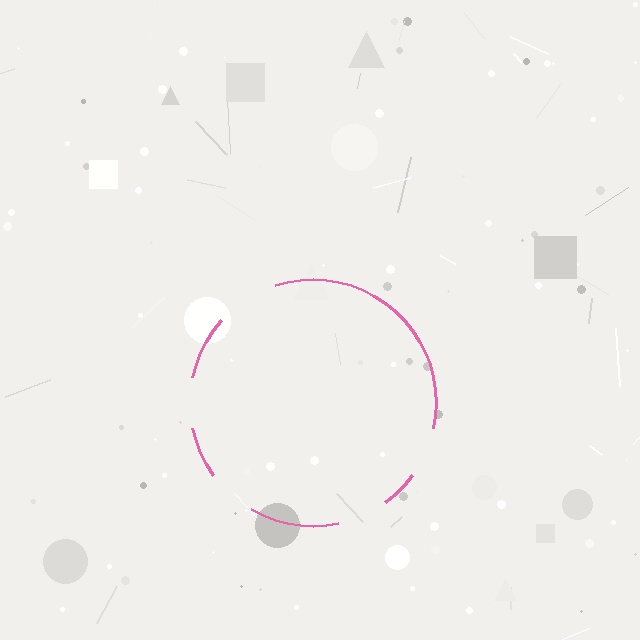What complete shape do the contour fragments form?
The contour fragments form a circle.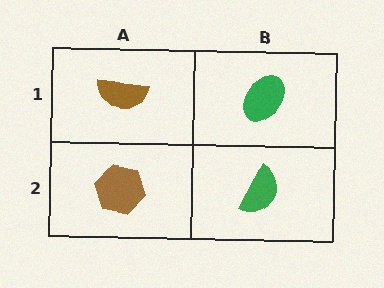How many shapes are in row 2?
2 shapes.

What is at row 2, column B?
A green semicircle.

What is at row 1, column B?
A green ellipse.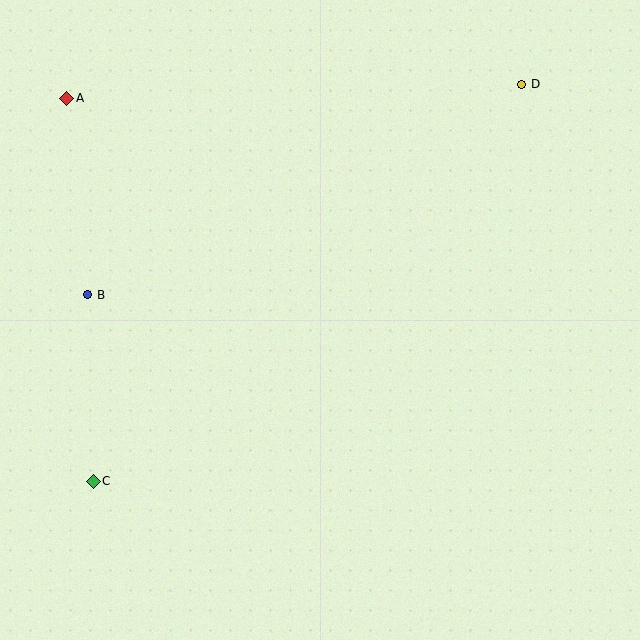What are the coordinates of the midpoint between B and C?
The midpoint between B and C is at (91, 388).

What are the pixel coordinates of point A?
Point A is at (67, 98).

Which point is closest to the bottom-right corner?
Point D is closest to the bottom-right corner.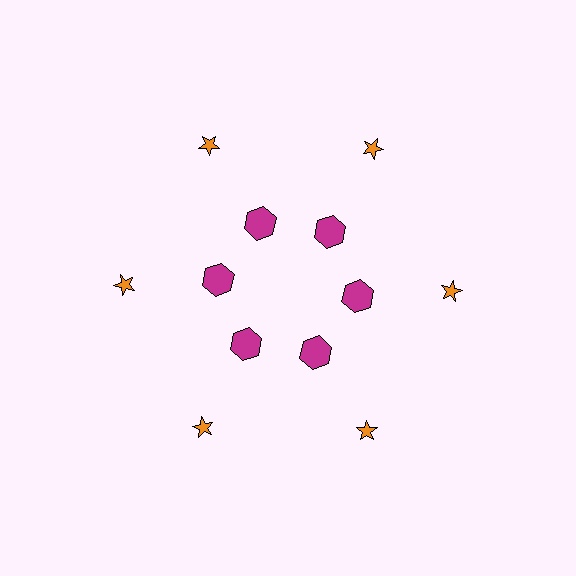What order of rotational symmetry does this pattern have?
This pattern has 6-fold rotational symmetry.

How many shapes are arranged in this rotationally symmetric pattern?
There are 12 shapes, arranged in 6 groups of 2.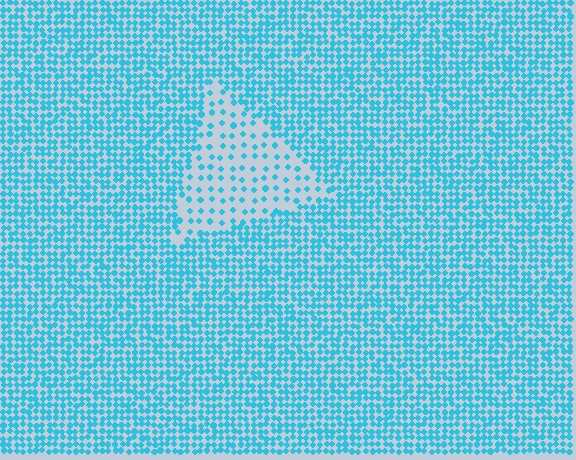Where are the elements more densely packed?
The elements are more densely packed outside the triangle boundary.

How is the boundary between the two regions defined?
The boundary is defined by a change in element density (approximately 2.7x ratio). All elements are the same color, size, and shape.